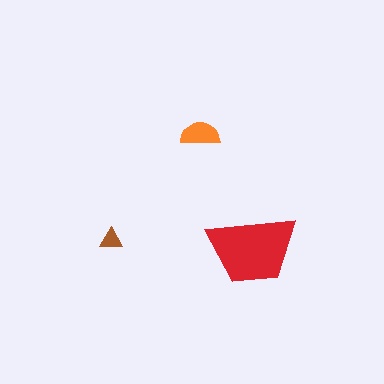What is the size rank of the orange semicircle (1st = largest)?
2nd.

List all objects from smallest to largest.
The brown triangle, the orange semicircle, the red trapezoid.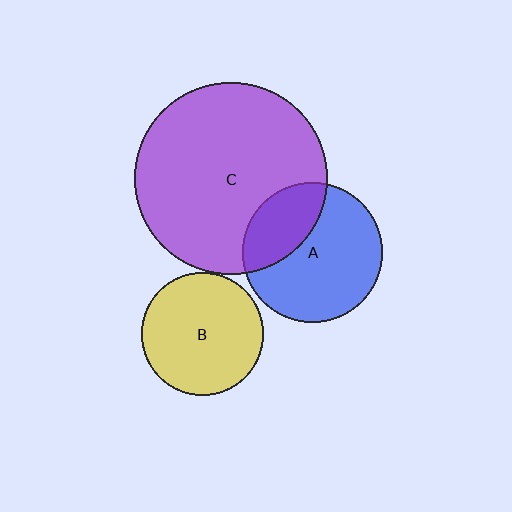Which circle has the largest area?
Circle C (purple).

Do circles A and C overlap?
Yes.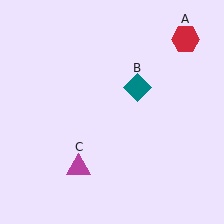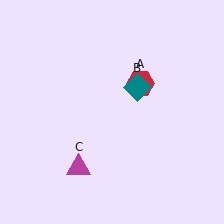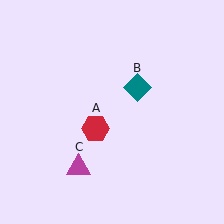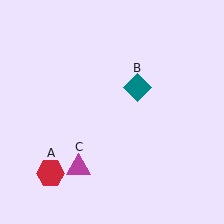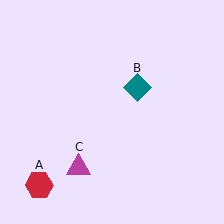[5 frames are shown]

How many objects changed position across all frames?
1 object changed position: red hexagon (object A).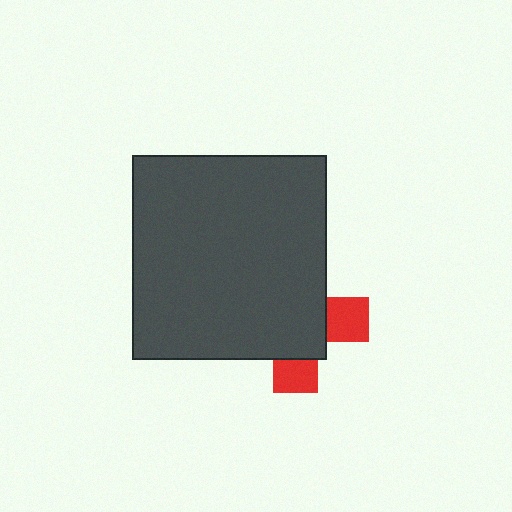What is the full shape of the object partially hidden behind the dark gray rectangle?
The partially hidden object is a red cross.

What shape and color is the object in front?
The object in front is a dark gray rectangle.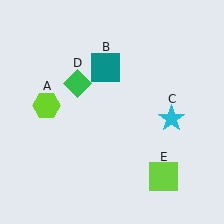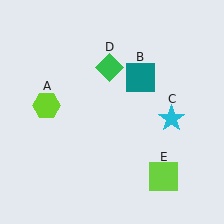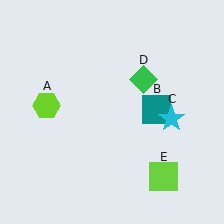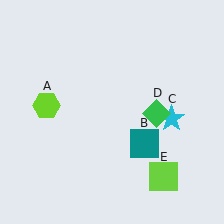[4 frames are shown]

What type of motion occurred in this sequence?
The teal square (object B), green diamond (object D) rotated clockwise around the center of the scene.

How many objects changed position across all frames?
2 objects changed position: teal square (object B), green diamond (object D).